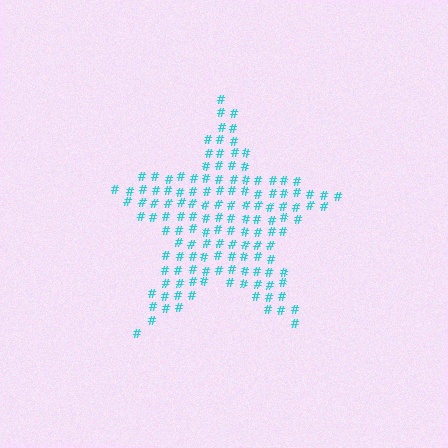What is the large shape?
The large shape is a star.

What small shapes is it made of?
It is made of small hash symbols.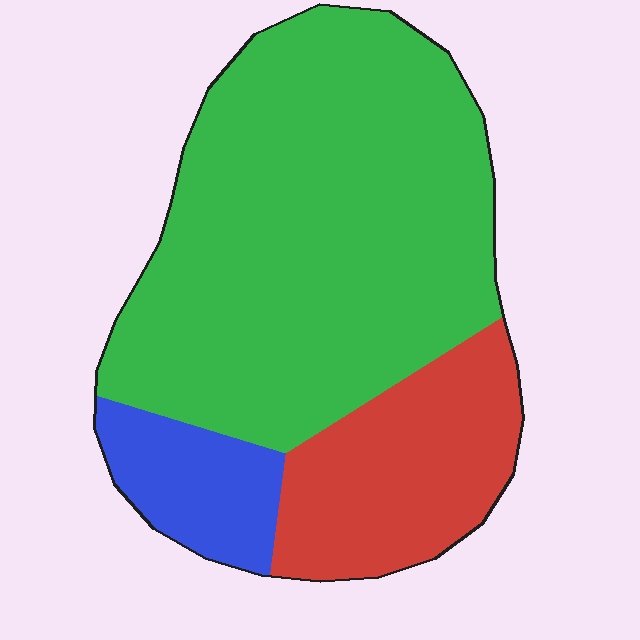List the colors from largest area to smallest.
From largest to smallest: green, red, blue.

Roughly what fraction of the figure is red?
Red covers around 20% of the figure.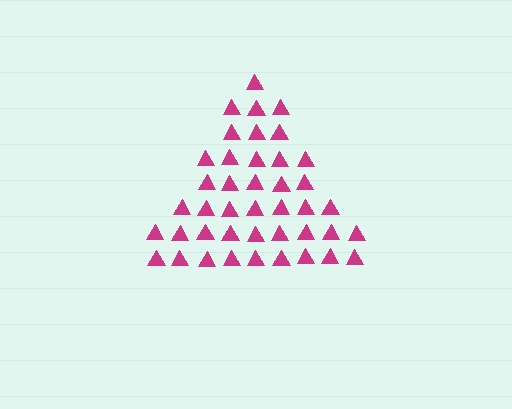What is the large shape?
The large shape is a triangle.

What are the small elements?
The small elements are triangles.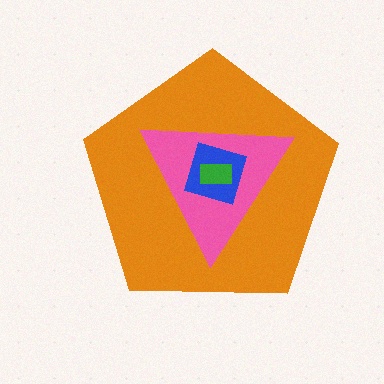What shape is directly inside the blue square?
The green rectangle.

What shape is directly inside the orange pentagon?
The pink triangle.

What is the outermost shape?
The orange pentagon.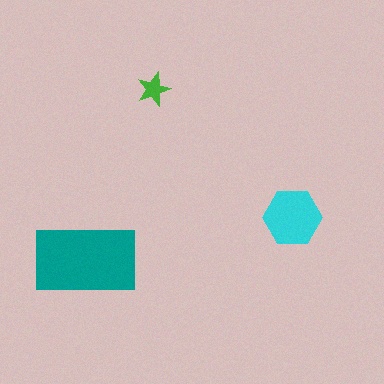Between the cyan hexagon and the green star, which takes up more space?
The cyan hexagon.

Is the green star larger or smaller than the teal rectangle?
Smaller.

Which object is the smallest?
The green star.